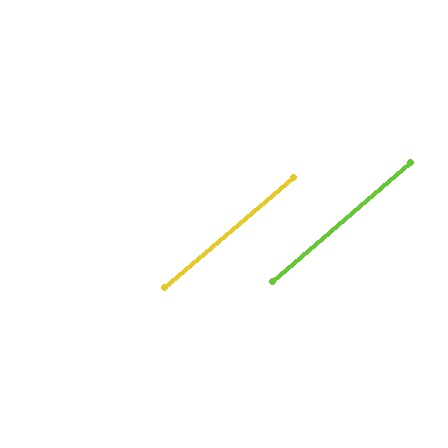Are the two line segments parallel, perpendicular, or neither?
Parallel — their directions differ by only 0.5°.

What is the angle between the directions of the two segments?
Approximately 0 degrees.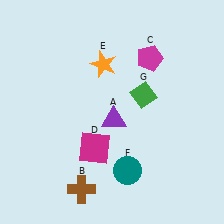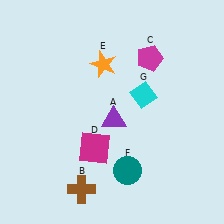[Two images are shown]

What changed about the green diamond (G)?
In Image 1, G is green. In Image 2, it changed to cyan.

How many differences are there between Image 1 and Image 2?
There is 1 difference between the two images.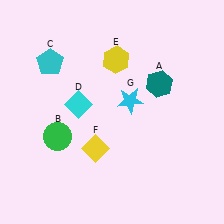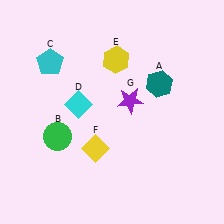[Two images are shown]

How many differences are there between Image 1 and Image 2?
There is 1 difference between the two images.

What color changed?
The star (G) changed from cyan in Image 1 to purple in Image 2.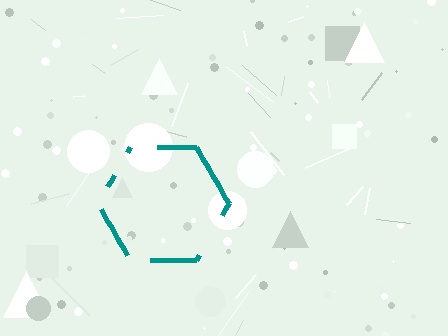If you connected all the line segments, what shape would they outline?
They would outline a hexagon.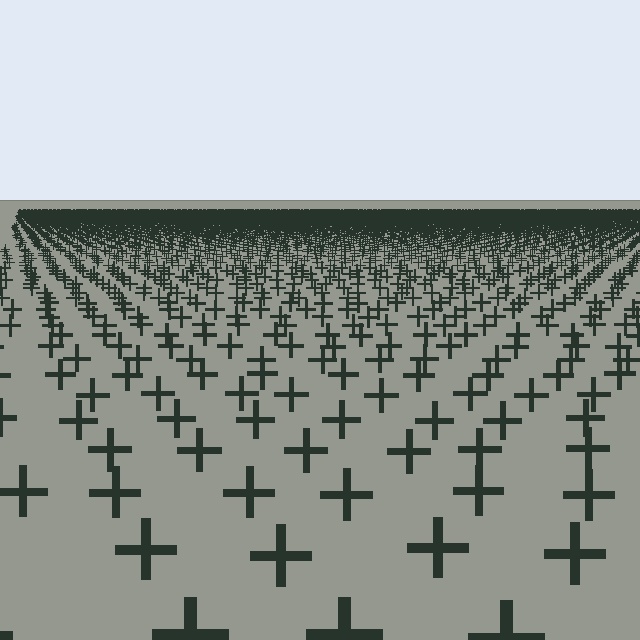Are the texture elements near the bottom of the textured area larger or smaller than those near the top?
Larger. Near the bottom, elements are closer to the viewer and appear at a bigger on-screen size.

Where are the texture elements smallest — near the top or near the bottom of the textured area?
Near the top.